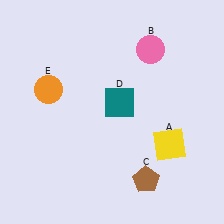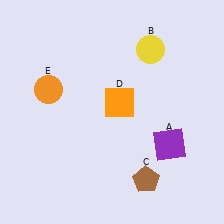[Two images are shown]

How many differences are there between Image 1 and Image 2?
There are 3 differences between the two images.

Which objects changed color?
A changed from yellow to purple. B changed from pink to yellow. D changed from teal to orange.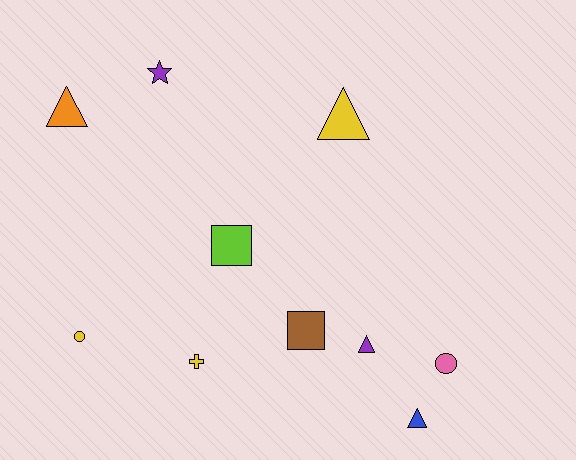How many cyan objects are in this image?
There are no cyan objects.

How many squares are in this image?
There are 2 squares.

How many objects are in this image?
There are 10 objects.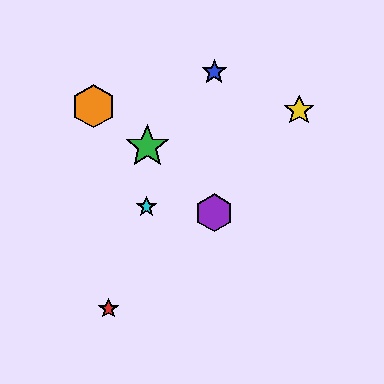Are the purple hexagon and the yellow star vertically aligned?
No, the purple hexagon is at x≈214 and the yellow star is at x≈299.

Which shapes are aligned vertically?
The blue star, the purple hexagon are aligned vertically.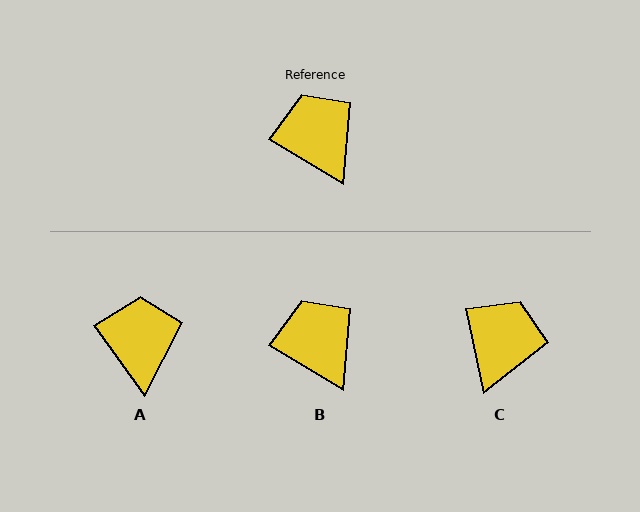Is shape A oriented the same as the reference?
No, it is off by about 23 degrees.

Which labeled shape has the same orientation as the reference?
B.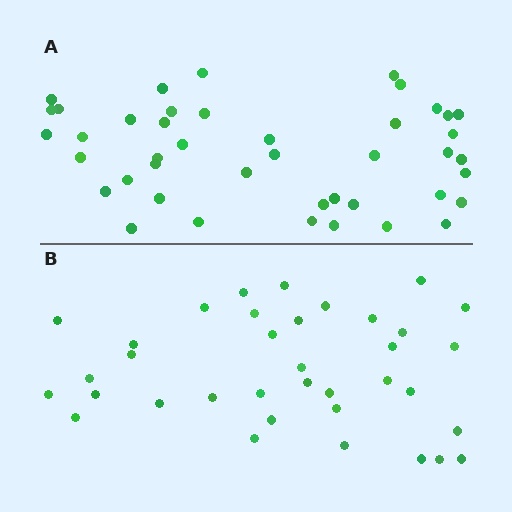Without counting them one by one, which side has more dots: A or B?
Region A (the top region) has more dots.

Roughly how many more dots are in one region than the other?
Region A has roughly 8 or so more dots than region B.